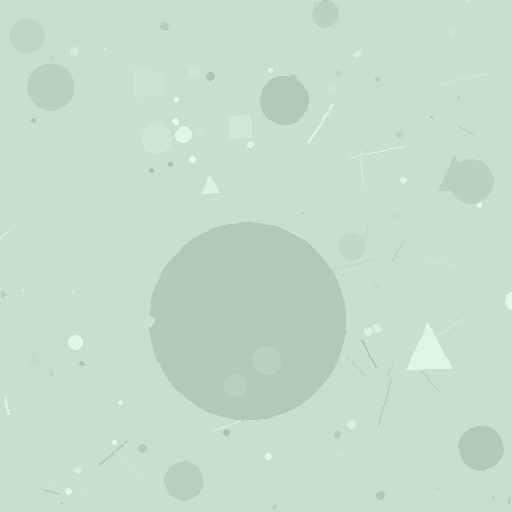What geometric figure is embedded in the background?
A circle is embedded in the background.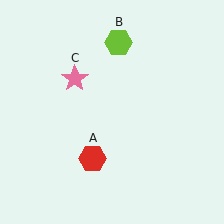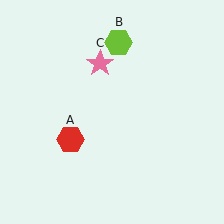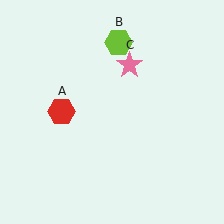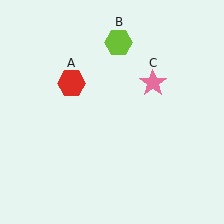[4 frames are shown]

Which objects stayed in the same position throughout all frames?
Lime hexagon (object B) remained stationary.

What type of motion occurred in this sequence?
The red hexagon (object A), pink star (object C) rotated clockwise around the center of the scene.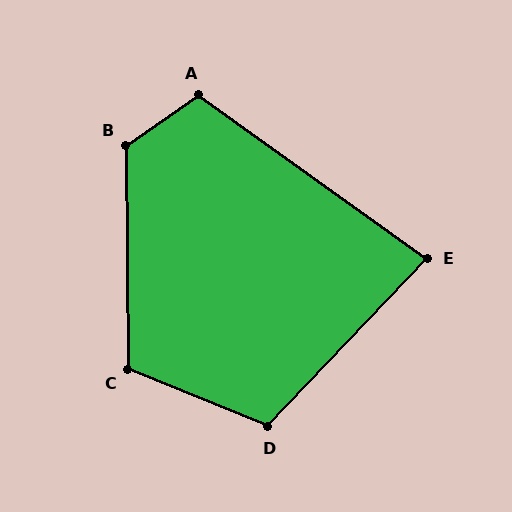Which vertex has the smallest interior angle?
E, at approximately 82 degrees.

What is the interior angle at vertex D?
Approximately 111 degrees (obtuse).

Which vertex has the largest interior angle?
B, at approximately 124 degrees.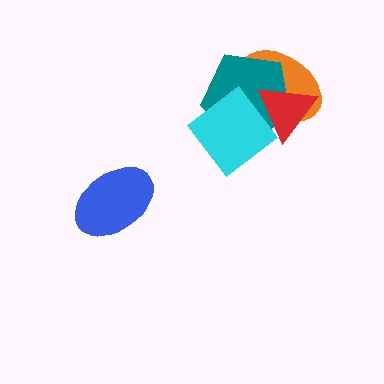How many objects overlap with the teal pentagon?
3 objects overlap with the teal pentagon.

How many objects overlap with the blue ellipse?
0 objects overlap with the blue ellipse.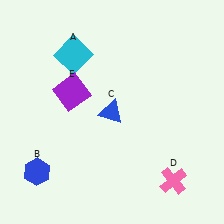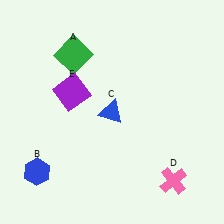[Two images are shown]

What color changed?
The square (A) changed from cyan in Image 1 to green in Image 2.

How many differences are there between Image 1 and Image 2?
There is 1 difference between the two images.